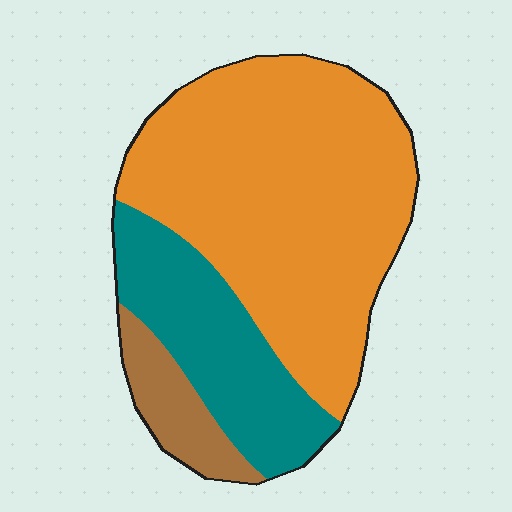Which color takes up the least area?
Brown, at roughly 10%.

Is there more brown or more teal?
Teal.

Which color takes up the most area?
Orange, at roughly 65%.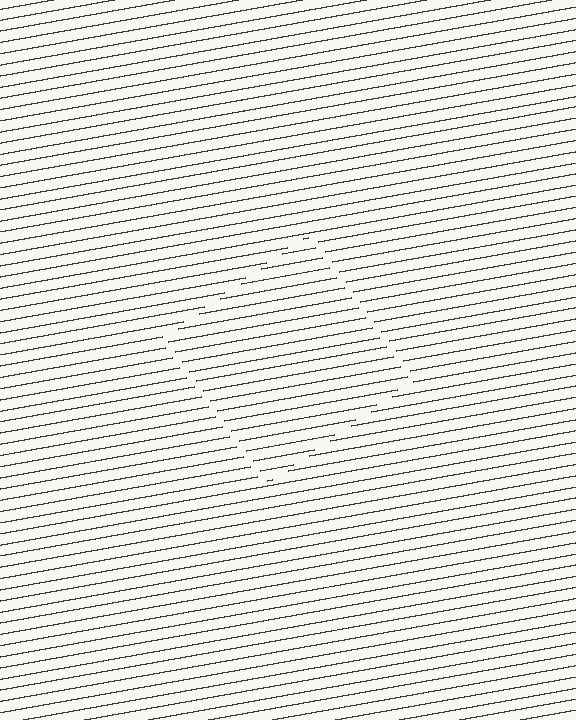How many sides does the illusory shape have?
4 sides — the line-ends trace a square.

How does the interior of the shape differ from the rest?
The interior of the shape contains the same grating, shifted by half a period — the contour is defined by the phase discontinuity where line-ends from the inner and outer gratings abut.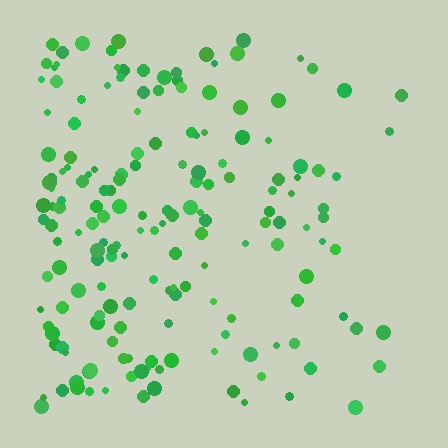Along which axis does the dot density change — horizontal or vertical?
Horizontal.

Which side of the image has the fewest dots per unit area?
The right.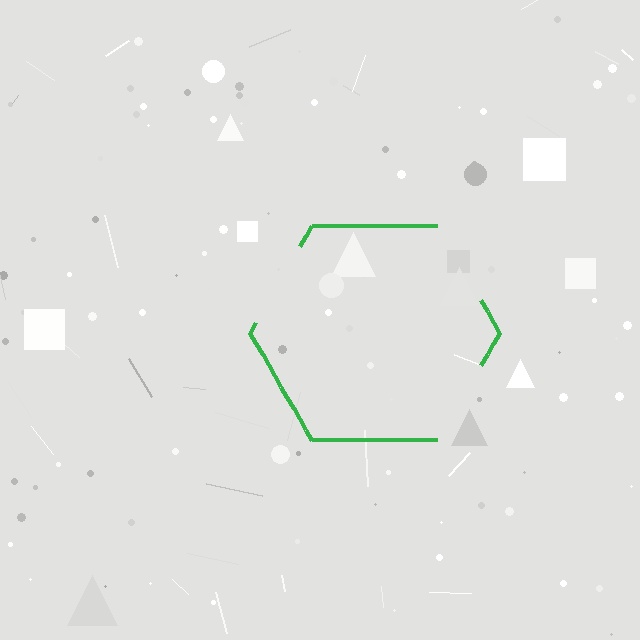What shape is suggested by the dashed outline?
The dashed outline suggests a hexagon.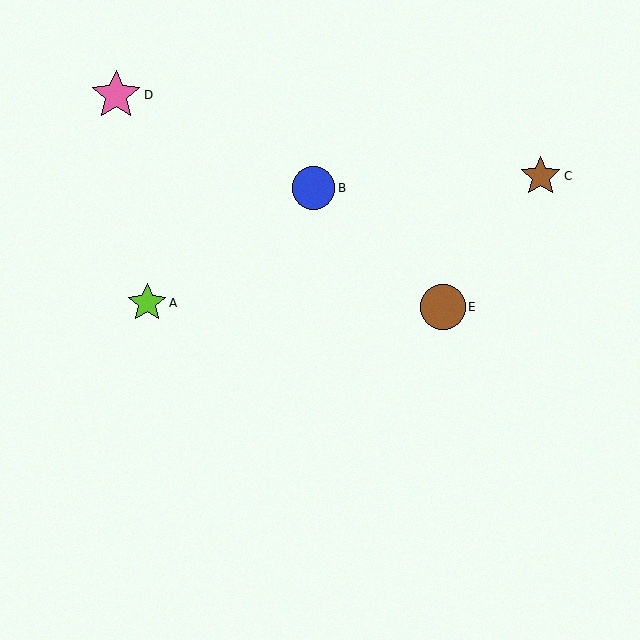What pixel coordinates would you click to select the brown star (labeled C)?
Click at (541, 176) to select the brown star C.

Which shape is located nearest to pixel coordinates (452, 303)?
The brown circle (labeled E) at (443, 307) is nearest to that location.